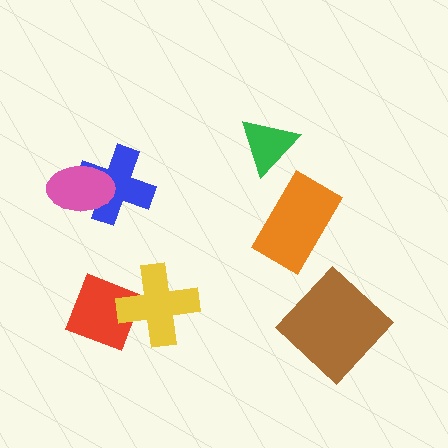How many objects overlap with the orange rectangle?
0 objects overlap with the orange rectangle.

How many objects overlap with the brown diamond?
0 objects overlap with the brown diamond.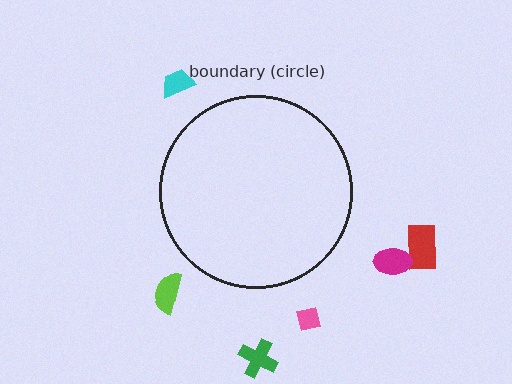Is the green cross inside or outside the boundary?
Outside.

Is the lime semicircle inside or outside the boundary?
Outside.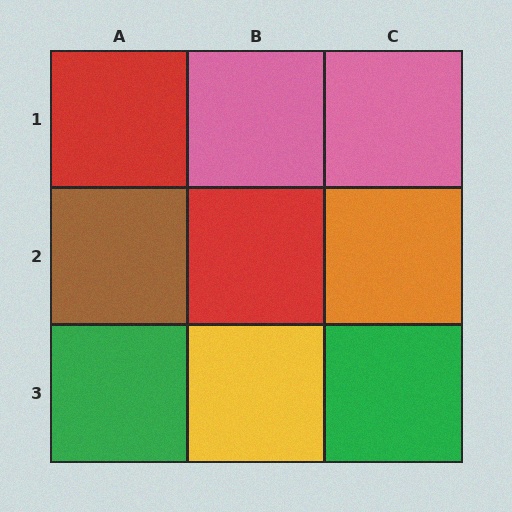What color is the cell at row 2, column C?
Orange.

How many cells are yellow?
1 cell is yellow.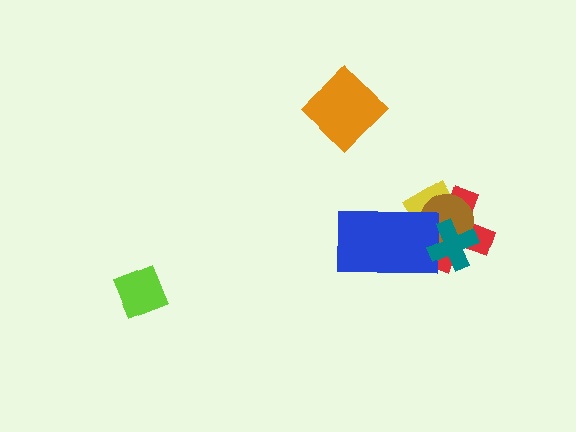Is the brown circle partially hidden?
Yes, it is partially covered by another shape.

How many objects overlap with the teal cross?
4 objects overlap with the teal cross.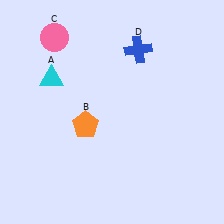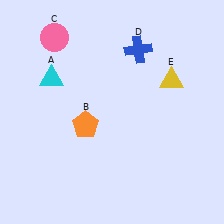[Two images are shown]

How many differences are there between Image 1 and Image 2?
There is 1 difference between the two images.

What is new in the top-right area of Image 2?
A yellow triangle (E) was added in the top-right area of Image 2.